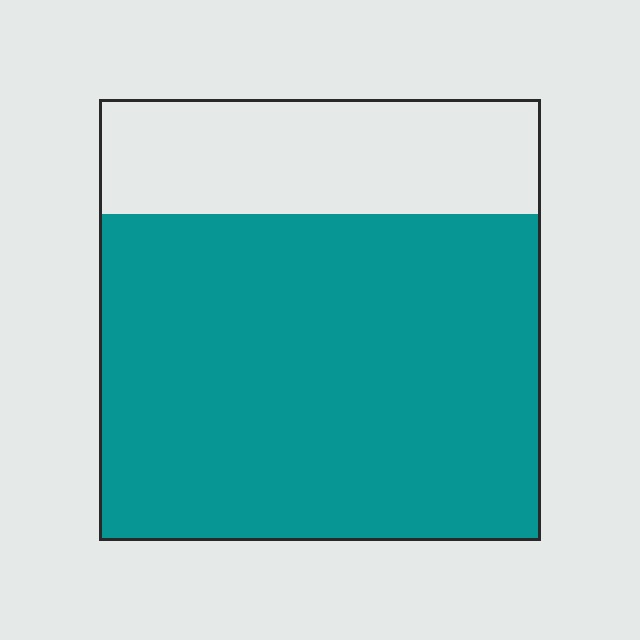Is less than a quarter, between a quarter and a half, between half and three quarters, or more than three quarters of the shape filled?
Between half and three quarters.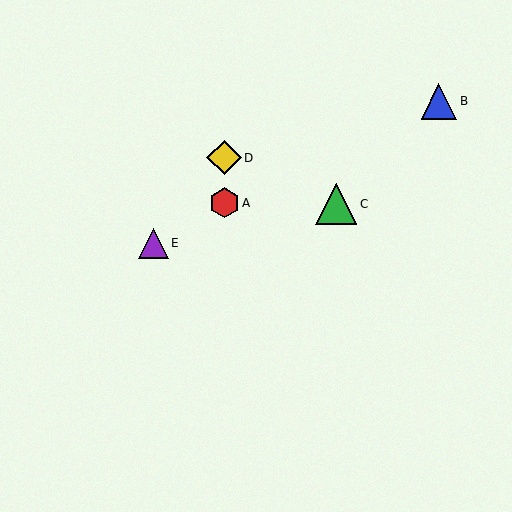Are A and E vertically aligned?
No, A is at x≈224 and E is at x≈153.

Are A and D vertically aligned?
Yes, both are at x≈224.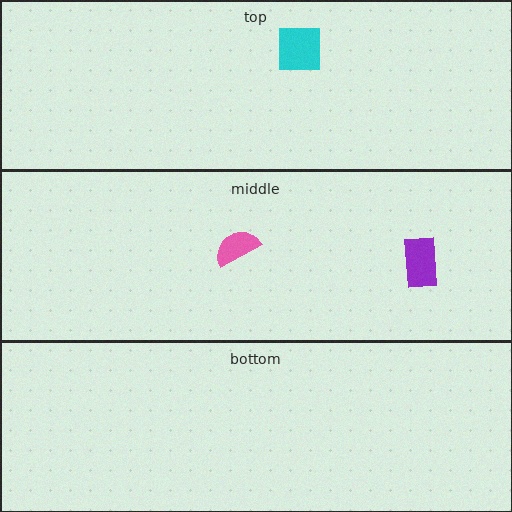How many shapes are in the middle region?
2.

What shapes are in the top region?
The cyan square.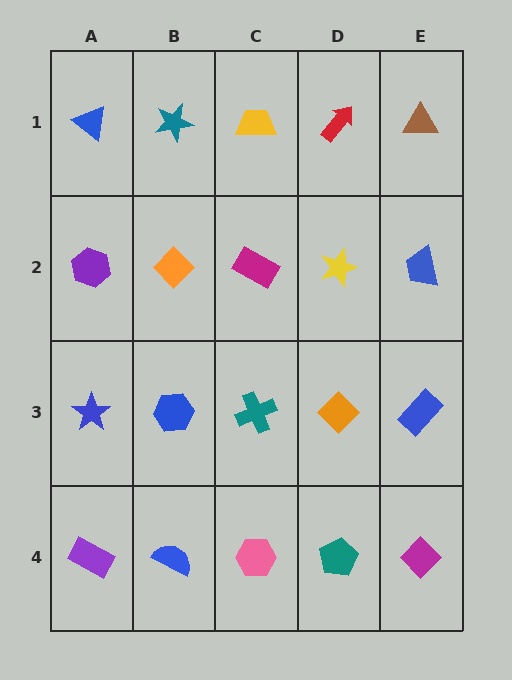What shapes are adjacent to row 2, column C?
A yellow trapezoid (row 1, column C), a teal cross (row 3, column C), an orange diamond (row 2, column B), a yellow star (row 2, column D).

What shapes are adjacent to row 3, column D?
A yellow star (row 2, column D), a teal pentagon (row 4, column D), a teal cross (row 3, column C), a blue rectangle (row 3, column E).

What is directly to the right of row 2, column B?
A magenta rectangle.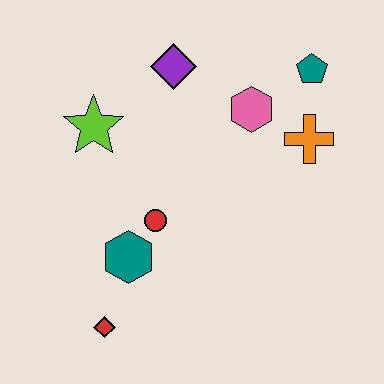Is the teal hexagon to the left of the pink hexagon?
Yes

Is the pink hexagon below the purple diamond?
Yes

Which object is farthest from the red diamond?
The teal pentagon is farthest from the red diamond.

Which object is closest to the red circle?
The teal hexagon is closest to the red circle.